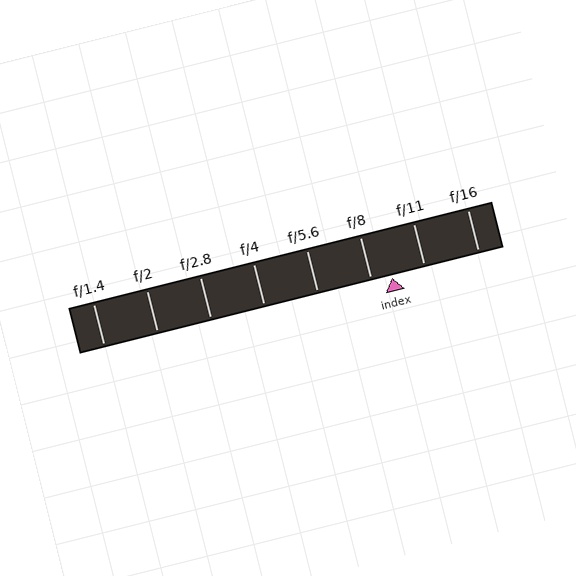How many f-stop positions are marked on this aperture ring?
There are 8 f-stop positions marked.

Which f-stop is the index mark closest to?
The index mark is closest to f/8.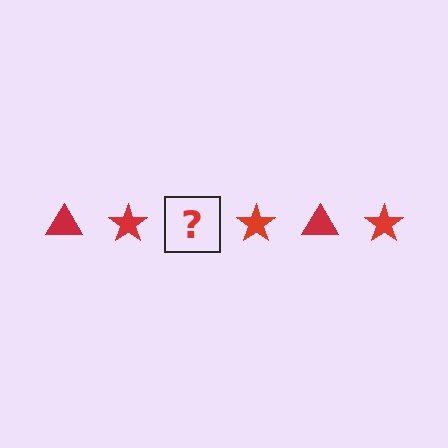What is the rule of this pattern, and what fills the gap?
The rule is that the pattern cycles through triangle, star shapes in red. The gap should be filled with a red triangle.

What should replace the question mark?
The question mark should be replaced with a red triangle.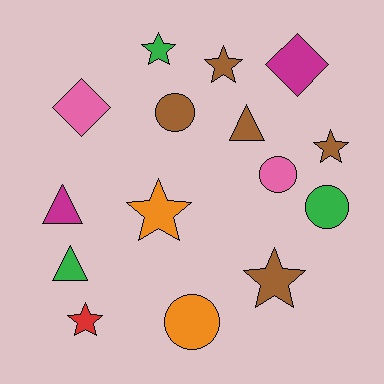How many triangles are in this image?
There are 3 triangles.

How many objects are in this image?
There are 15 objects.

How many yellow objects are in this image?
There are no yellow objects.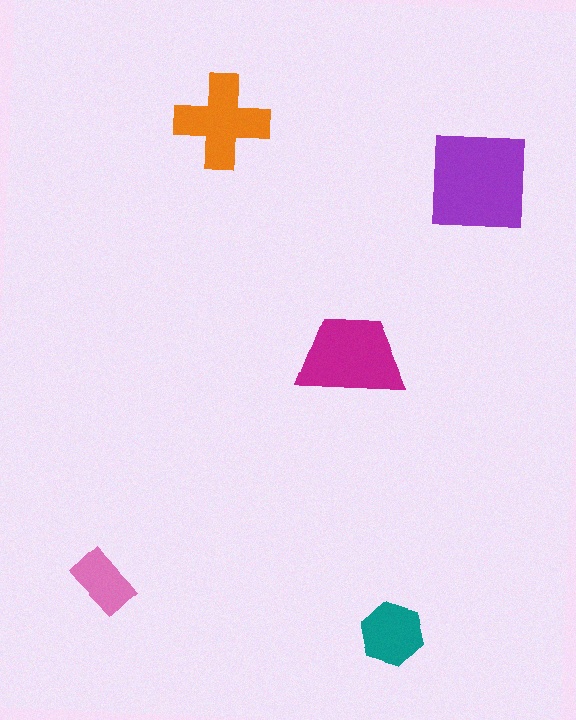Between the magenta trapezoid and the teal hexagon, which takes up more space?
The magenta trapezoid.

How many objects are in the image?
There are 5 objects in the image.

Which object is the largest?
The purple square.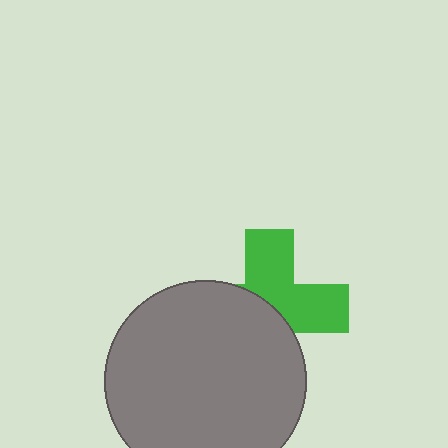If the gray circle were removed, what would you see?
You would see the complete green cross.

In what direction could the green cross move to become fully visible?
The green cross could move toward the upper-right. That would shift it out from behind the gray circle entirely.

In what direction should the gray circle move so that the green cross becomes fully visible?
The gray circle should move toward the lower-left. That is the shortest direction to clear the overlap and leave the green cross fully visible.